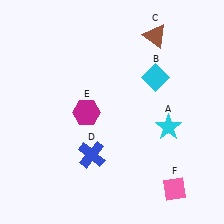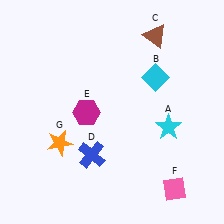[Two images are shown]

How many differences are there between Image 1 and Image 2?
There is 1 difference between the two images.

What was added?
An orange star (G) was added in Image 2.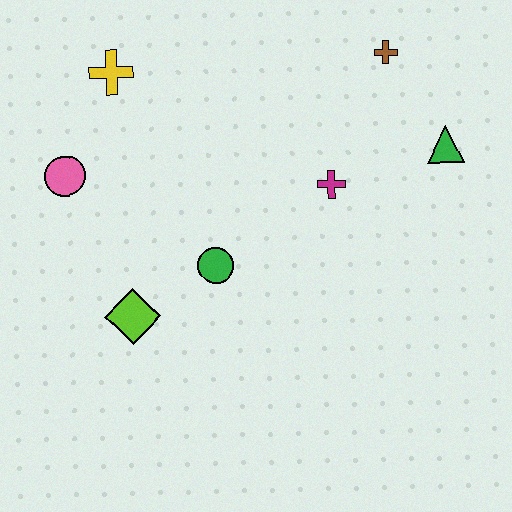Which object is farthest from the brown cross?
The lime diamond is farthest from the brown cross.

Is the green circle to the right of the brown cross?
No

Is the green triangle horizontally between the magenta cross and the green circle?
No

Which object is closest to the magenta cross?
The green triangle is closest to the magenta cross.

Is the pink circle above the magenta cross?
Yes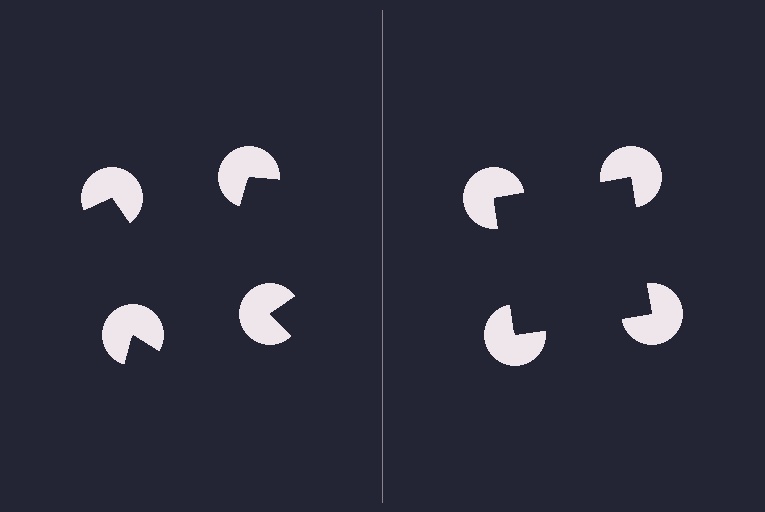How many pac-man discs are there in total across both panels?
8 — 4 on each side.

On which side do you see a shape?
An illusory square appears on the right side. On the left side the wedge cuts are rotated, so no coherent shape forms.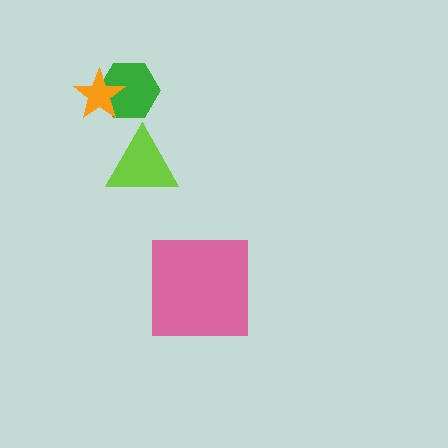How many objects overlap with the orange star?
1 object overlaps with the orange star.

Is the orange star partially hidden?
No, no other shape covers it.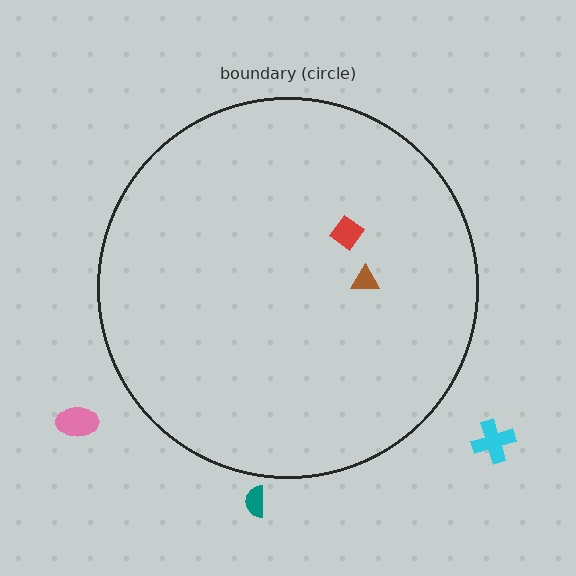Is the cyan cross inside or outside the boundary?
Outside.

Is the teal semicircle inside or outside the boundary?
Outside.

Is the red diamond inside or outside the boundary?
Inside.